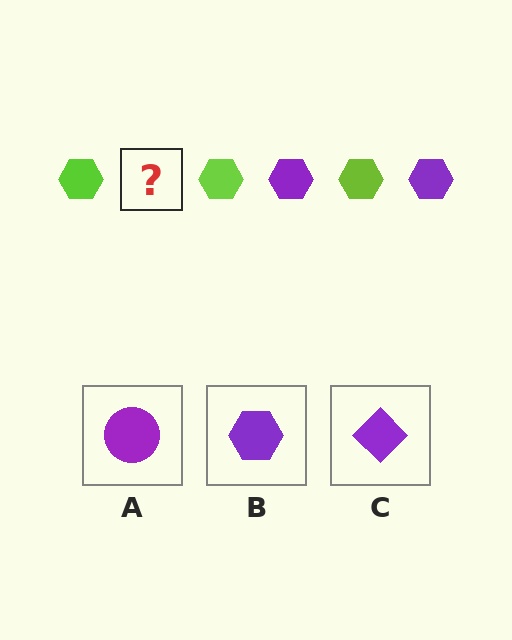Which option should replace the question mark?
Option B.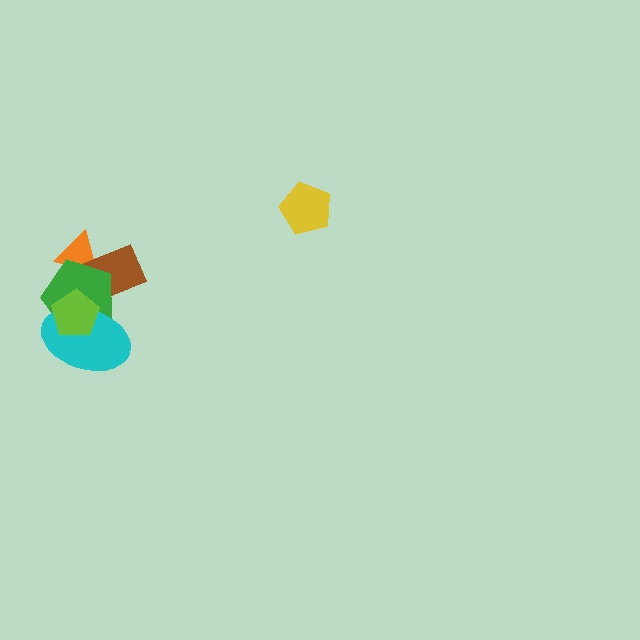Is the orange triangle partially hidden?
Yes, it is partially covered by another shape.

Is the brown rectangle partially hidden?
Yes, it is partially covered by another shape.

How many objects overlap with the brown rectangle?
4 objects overlap with the brown rectangle.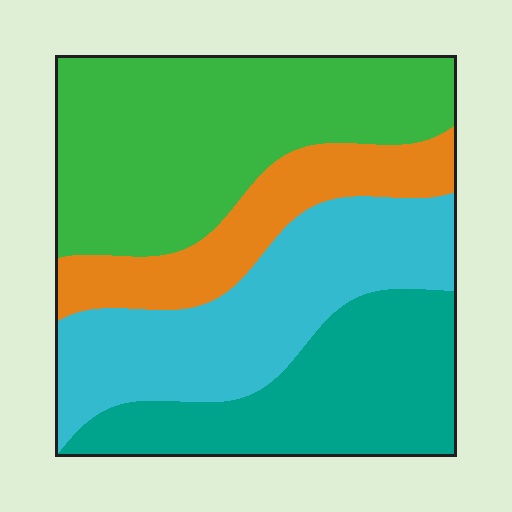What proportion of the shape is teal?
Teal covers 23% of the shape.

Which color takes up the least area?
Orange, at roughly 15%.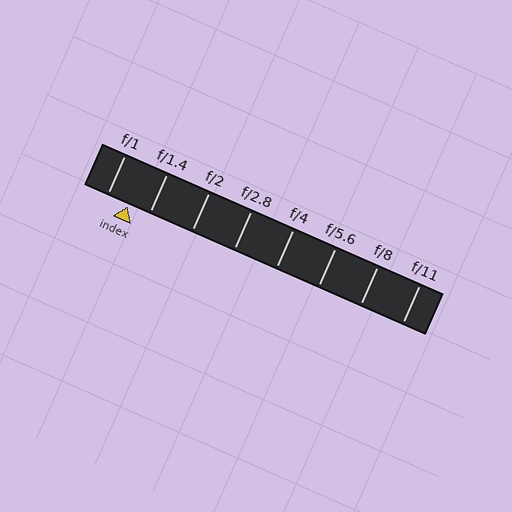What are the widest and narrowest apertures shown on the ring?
The widest aperture shown is f/1 and the narrowest is f/11.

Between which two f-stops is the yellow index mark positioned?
The index mark is between f/1 and f/1.4.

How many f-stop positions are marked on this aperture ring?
There are 8 f-stop positions marked.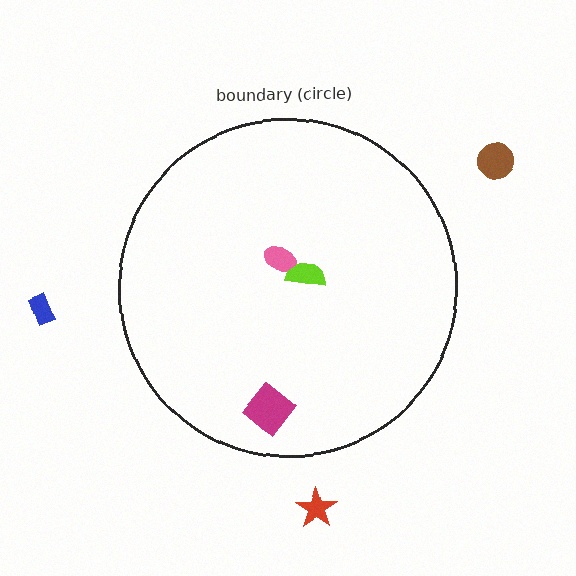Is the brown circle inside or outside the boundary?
Outside.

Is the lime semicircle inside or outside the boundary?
Inside.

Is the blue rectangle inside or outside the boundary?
Outside.